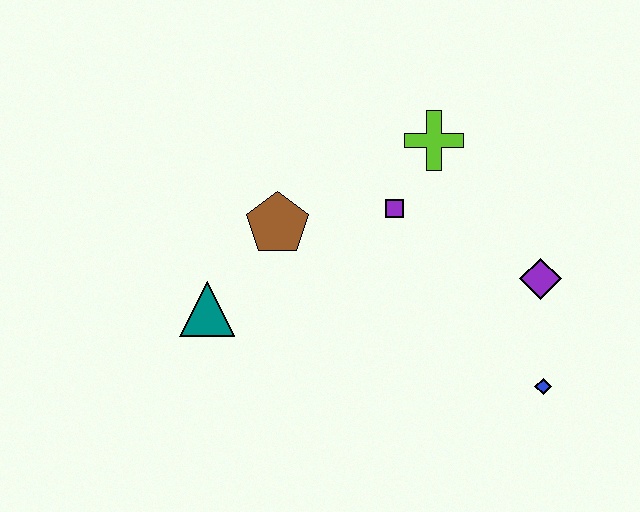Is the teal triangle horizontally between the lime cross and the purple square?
No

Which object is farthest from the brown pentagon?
The blue diamond is farthest from the brown pentagon.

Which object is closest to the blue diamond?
The purple diamond is closest to the blue diamond.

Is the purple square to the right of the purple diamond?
No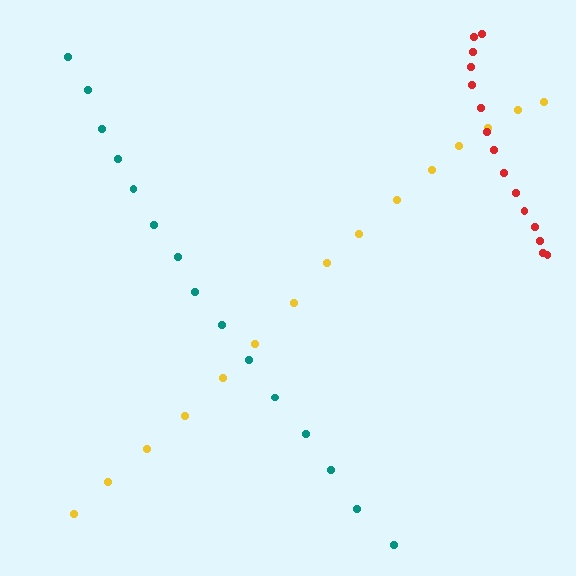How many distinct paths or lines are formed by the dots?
There are 3 distinct paths.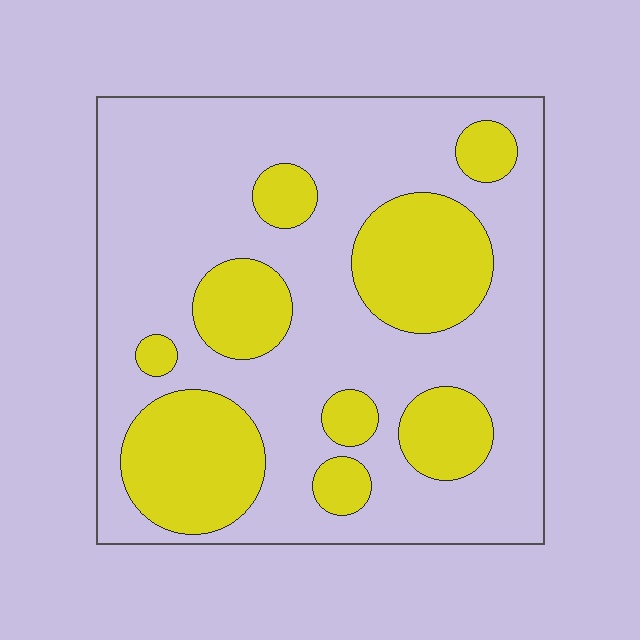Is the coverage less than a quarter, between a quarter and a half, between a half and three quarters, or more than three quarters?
Between a quarter and a half.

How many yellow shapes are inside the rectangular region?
9.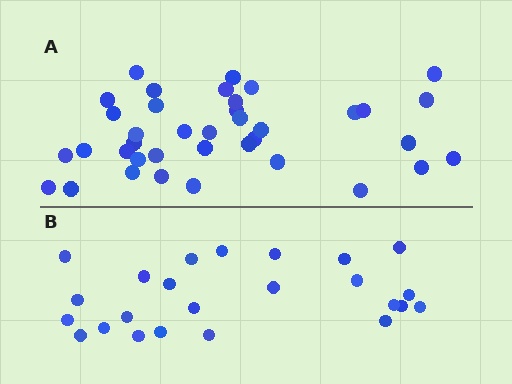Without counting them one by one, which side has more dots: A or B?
Region A (the top region) has more dots.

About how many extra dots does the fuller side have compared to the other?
Region A has approximately 15 more dots than region B.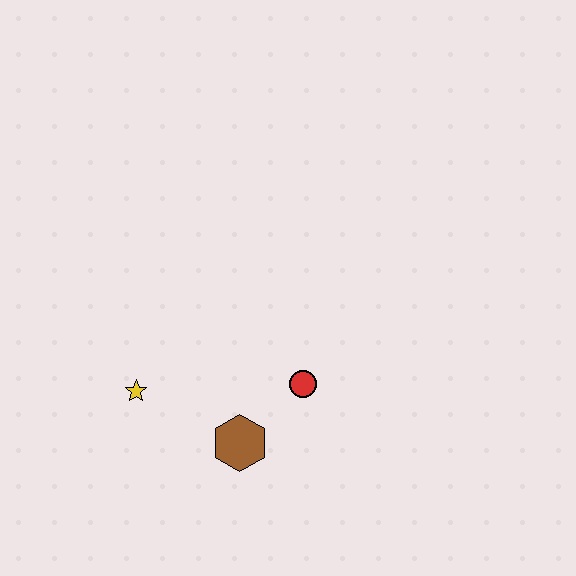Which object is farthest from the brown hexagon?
The yellow star is farthest from the brown hexagon.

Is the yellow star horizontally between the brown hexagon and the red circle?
No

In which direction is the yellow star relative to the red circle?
The yellow star is to the left of the red circle.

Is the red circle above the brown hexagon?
Yes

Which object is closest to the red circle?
The brown hexagon is closest to the red circle.